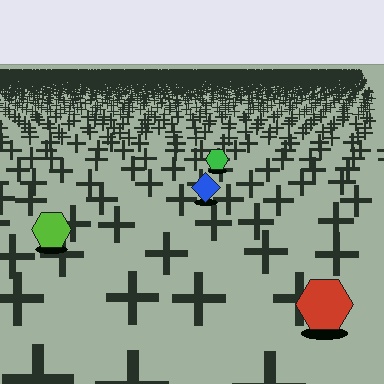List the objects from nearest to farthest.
From nearest to farthest: the red hexagon, the lime hexagon, the blue diamond, the green hexagon.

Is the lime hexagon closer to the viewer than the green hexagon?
Yes. The lime hexagon is closer — you can tell from the texture gradient: the ground texture is coarser near it.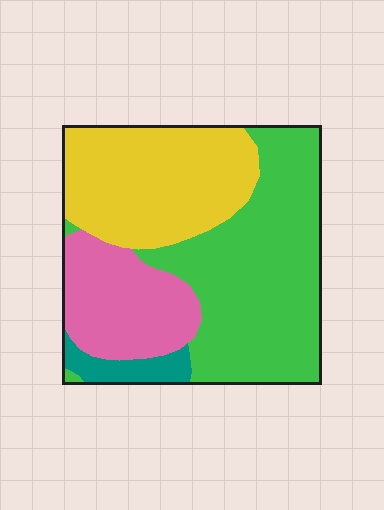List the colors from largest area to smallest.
From largest to smallest: green, yellow, pink, teal.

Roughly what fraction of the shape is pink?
Pink covers around 20% of the shape.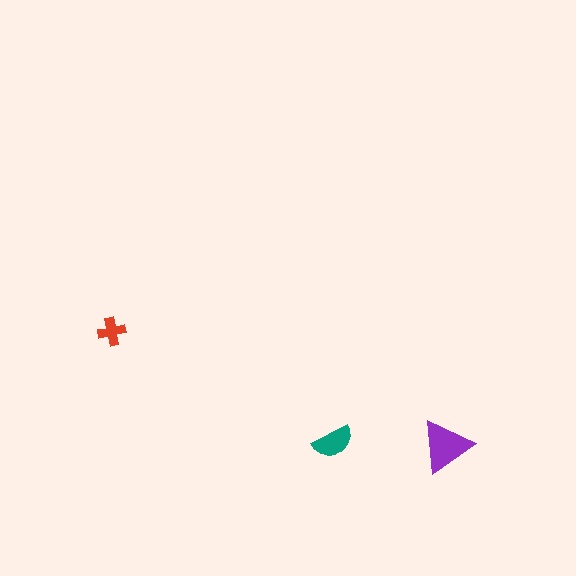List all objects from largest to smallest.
The purple triangle, the teal semicircle, the red cross.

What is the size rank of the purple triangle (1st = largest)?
1st.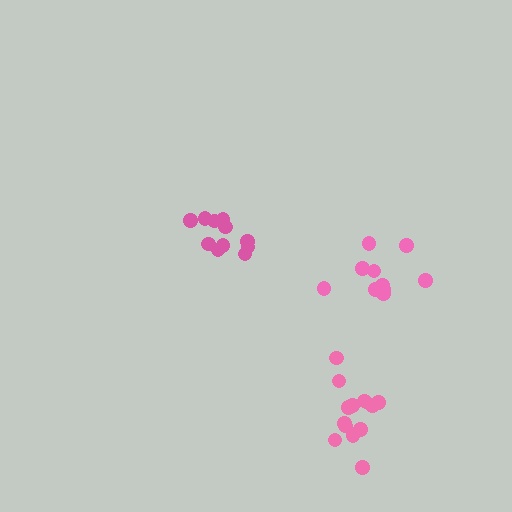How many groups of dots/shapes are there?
There are 3 groups.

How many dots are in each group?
Group 1: 11 dots, Group 2: 10 dots, Group 3: 14 dots (35 total).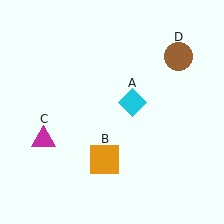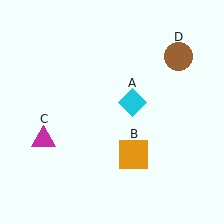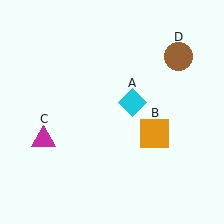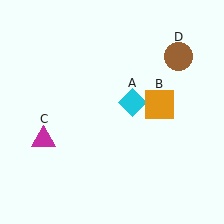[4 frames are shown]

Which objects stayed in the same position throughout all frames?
Cyan diamond (object A) and magenta triangle (object C) and brown circle (object D) remained stationary.